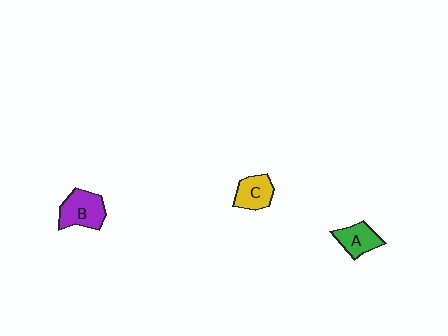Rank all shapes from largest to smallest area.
From largest to smallest: B (purple), C (yellow), A (green).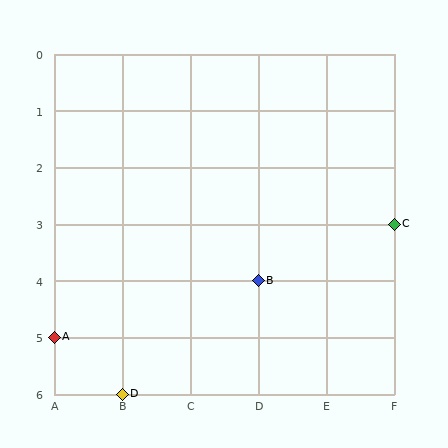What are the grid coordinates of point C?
Point C is at grid coordinates (F, 3).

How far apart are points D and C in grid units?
Points D and C are 4 columns and 3 rows apart (about 5.0 grid units diagonally).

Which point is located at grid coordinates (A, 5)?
Point A is at (A, 5).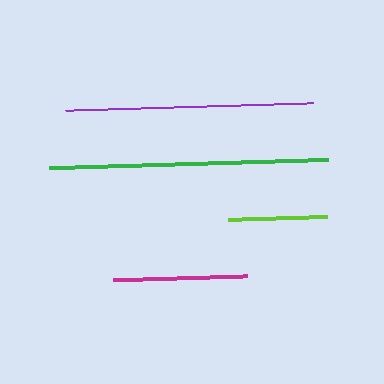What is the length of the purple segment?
The purple segment is approximately 249 pixels long.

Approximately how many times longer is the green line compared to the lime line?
The green line is approximately 2.8 times the length of the lime line.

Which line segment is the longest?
The green line is the longest at approximately 279 pixels.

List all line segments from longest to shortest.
From longest to shortest: green, purple, magenta, lime.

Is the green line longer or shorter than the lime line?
The green line is longer than the lime line.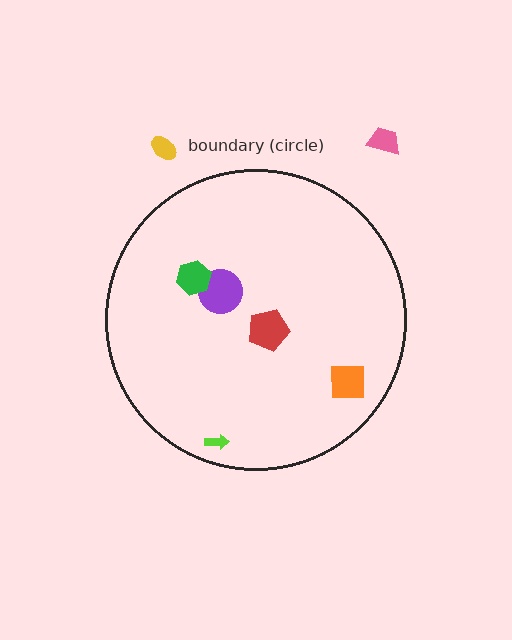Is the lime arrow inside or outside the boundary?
Inside.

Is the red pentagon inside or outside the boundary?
Inside.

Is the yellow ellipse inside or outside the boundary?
Outside.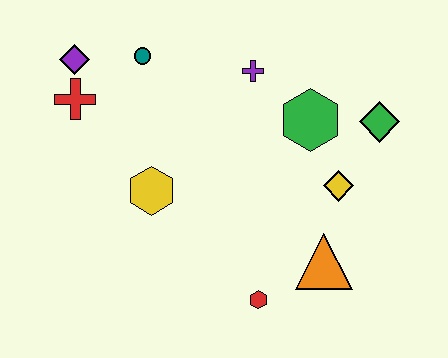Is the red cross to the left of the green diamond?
Yes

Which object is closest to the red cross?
The purple diamond is closest to the red cross.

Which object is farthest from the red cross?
The green diamond is farthest from the red cross.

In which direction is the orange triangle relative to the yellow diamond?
The orange triangle is below the yellow diamond.